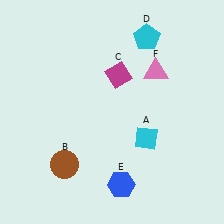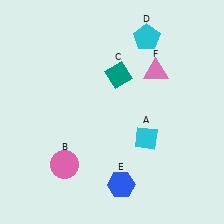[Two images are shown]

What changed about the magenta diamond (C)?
In Image 1, C is magenta. In Image 2, it changed to teal.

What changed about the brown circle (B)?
In Image 1, B is brown. In Image 2, it changed to pink.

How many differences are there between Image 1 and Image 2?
There are 2 differences between the two images.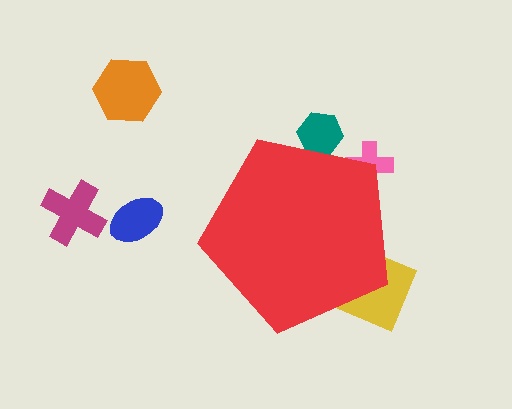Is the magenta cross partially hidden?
No, the magenta cross is fully visible.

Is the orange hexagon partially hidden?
No, the orange hexagon is fully visible.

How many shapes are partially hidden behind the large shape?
3 shapes are partially hidden.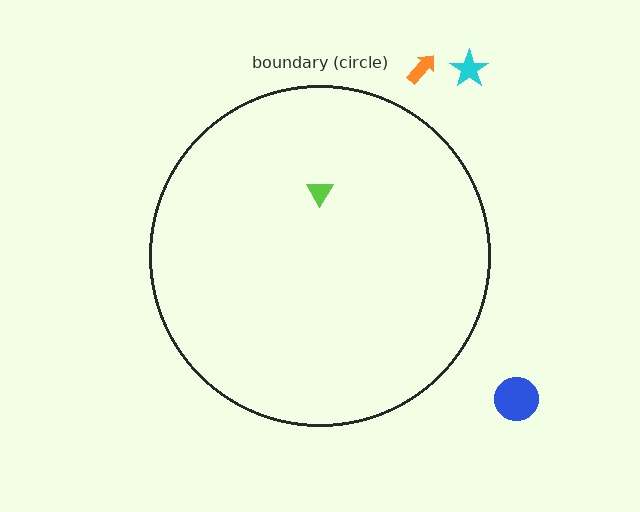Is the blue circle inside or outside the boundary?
Outside.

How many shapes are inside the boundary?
1 inside, 3 outside.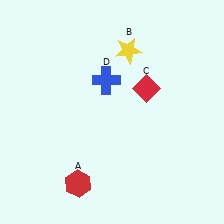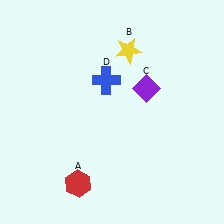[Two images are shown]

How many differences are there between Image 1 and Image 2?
There is 1 difference between the two images.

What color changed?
The diamond (C) changed from red in Image 1 to purple in Image 2.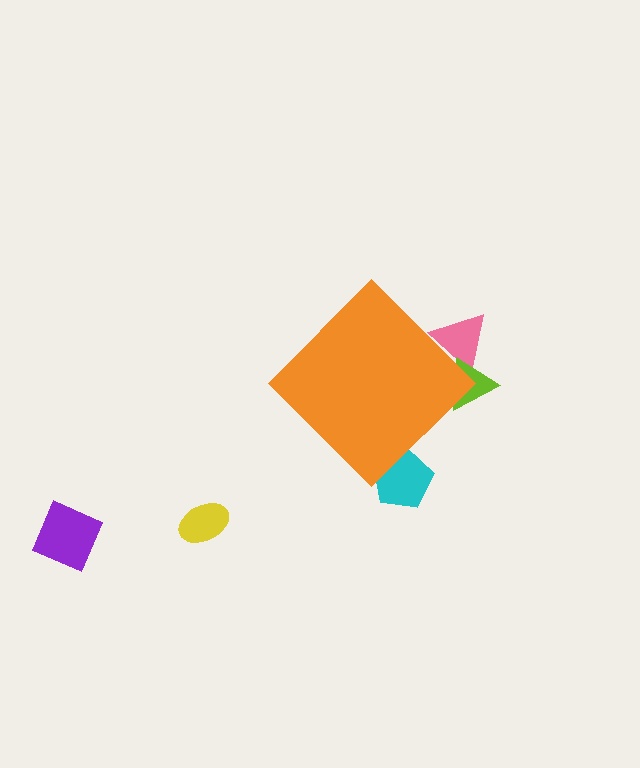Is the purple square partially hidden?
No, the purple square is fully visible.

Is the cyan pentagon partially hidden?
Yes, the cyan pentagon is partially hidden behind the orange diamond.